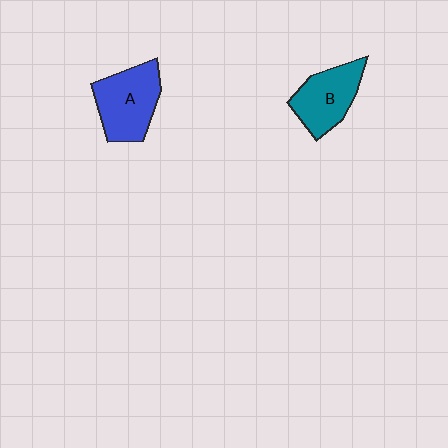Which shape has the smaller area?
Shape B (teal).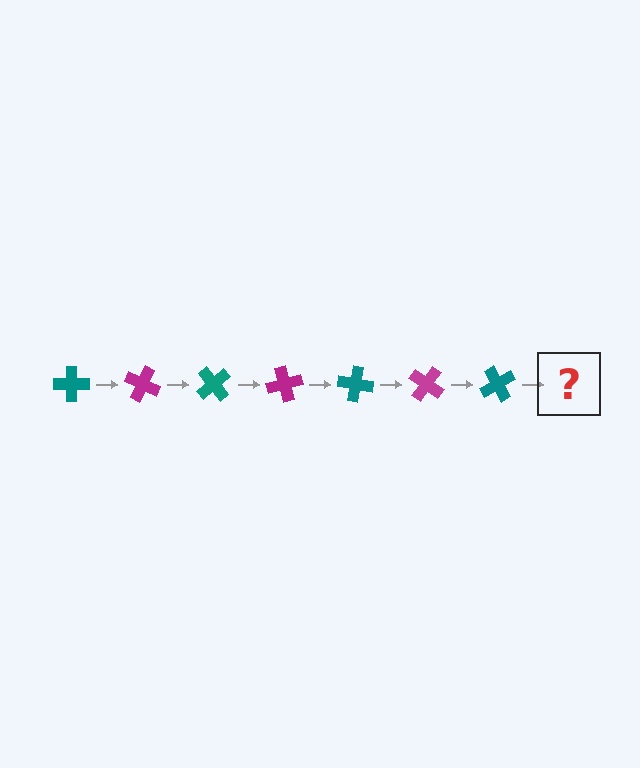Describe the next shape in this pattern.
It should be a magenta cross, rotated 175 degrees from the start.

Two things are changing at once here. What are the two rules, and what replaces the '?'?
The two rules are that it rotates 25 degrees each step and the color cycles through teal and magenta. The '?' should be a magenta cross, rotated 175 degrees from the start.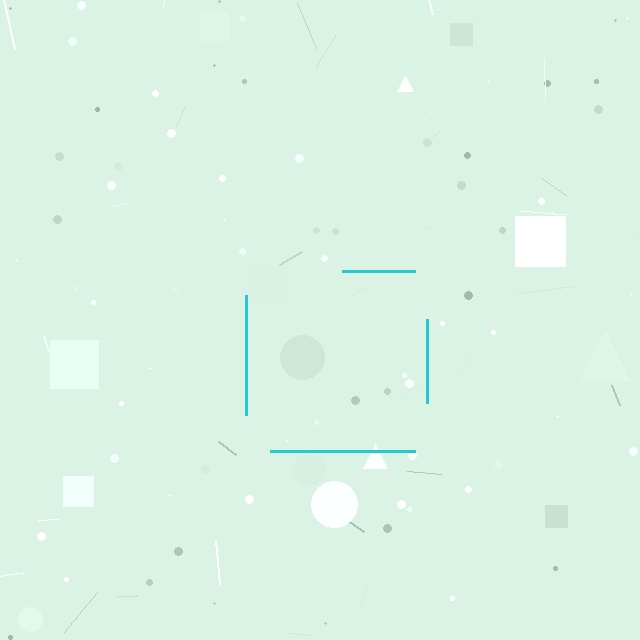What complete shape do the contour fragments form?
The contour fragments form a square.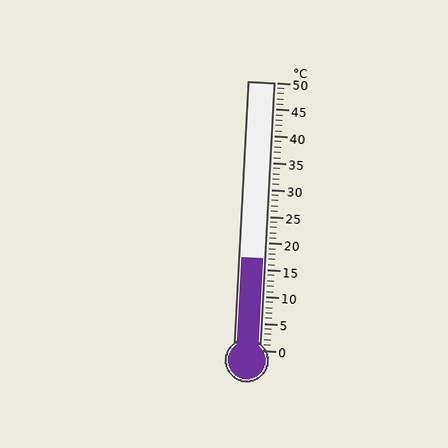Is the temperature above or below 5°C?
The temperature is above 5°C.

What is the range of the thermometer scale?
The thermometer scale ranges from 0°C to 50°C.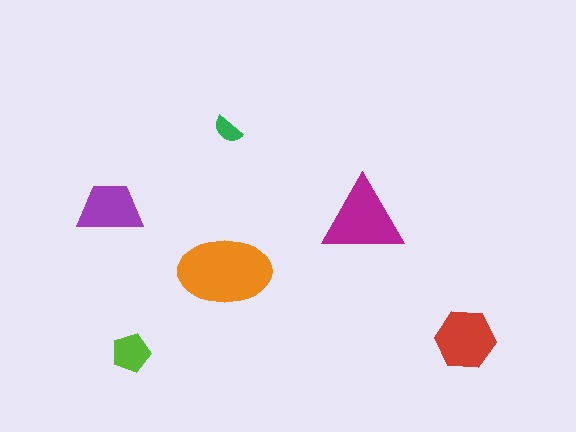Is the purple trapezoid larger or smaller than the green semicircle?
Larger.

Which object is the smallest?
The green semicircle.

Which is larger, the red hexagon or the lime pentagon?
The red hexagon.